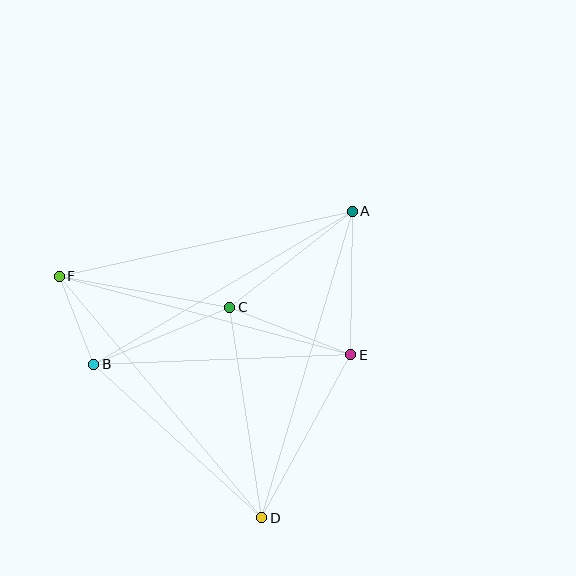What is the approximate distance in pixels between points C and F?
The distance between C and F is approximately 173 pixels.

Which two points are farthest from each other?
Points A and D are farthest from each other.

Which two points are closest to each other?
Points B and F are closest to each other.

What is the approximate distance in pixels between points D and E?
The distance between D and E is approximately 186 pixels.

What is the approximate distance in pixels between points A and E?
The distance between A and E is approximately 143 pixels.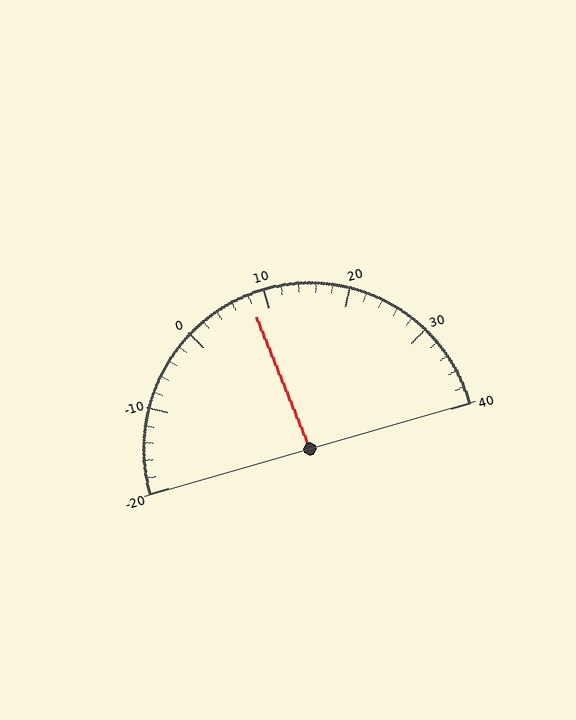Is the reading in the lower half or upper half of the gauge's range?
The reading is in the lower half of the range (-20 to 40).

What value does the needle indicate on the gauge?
The needle indicates approximately 8.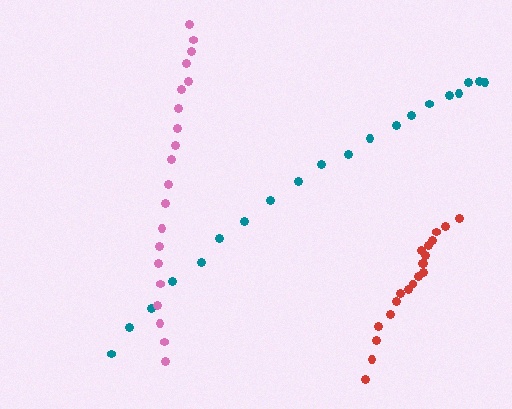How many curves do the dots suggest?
There are 3 distinct paths.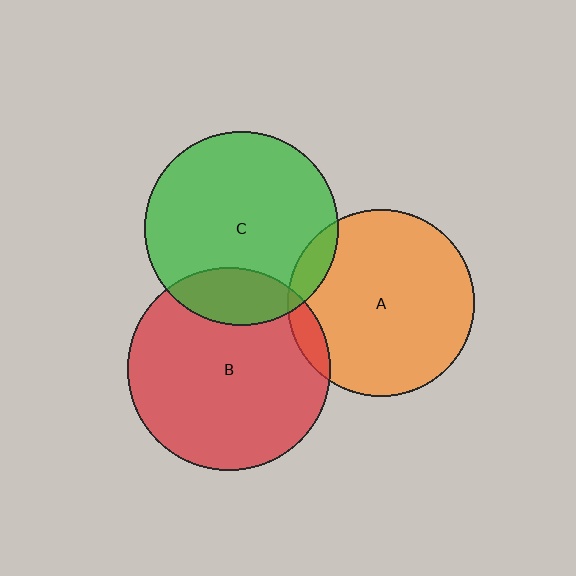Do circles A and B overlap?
Yes.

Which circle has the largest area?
Circle B (red).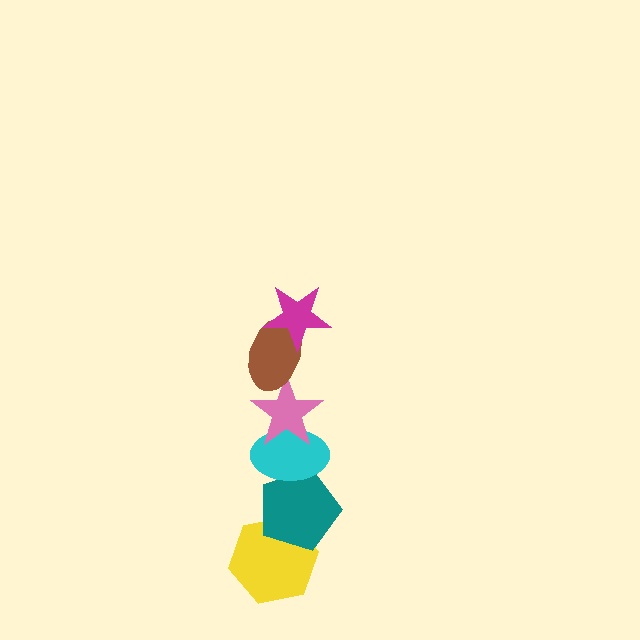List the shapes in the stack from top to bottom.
From top to bottom: the magenta star, the brown ellipse, the pink star, the cyan ellipse, the teal pentagon, the yellow hexagon.